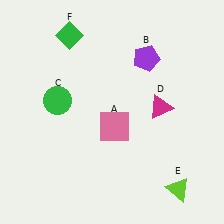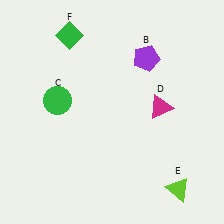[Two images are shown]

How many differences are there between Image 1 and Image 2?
There is 1 difference between the two images.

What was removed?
The pink square (A) was removed in Image 2.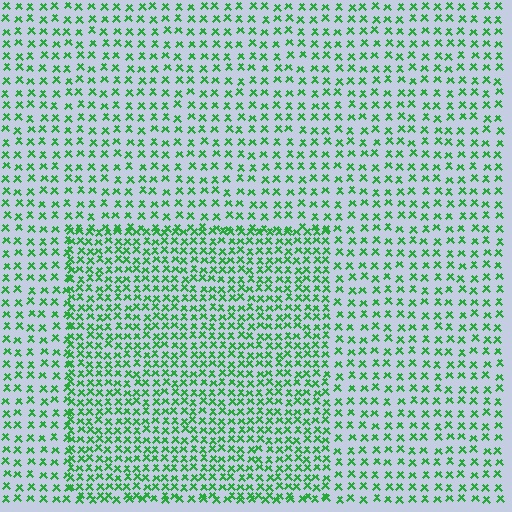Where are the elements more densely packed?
The elements are more densely packed inside the rectangle boundary.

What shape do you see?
I see a rectangle.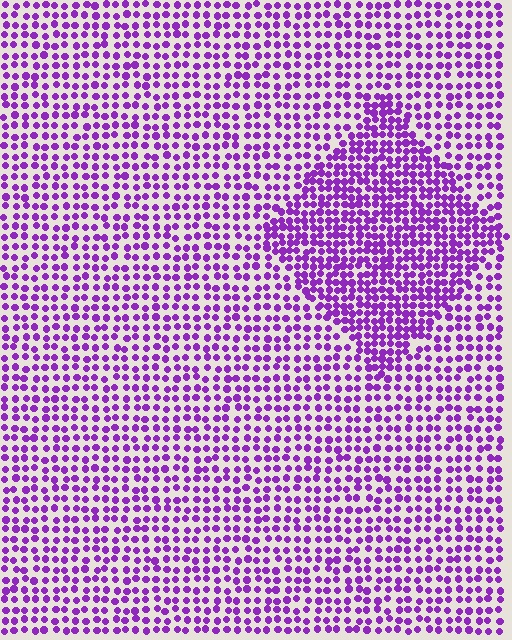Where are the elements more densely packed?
The elements are more densely packed inside the diamond boundary.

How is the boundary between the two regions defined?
The boundary is defined by a change in element density (approximately 1.7x ratio). All elements are the same color, size, and shape.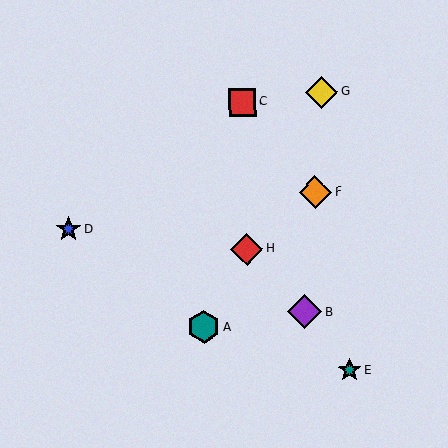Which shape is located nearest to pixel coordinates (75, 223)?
The blue star (labeled D) at (69, 229) is nearest to that location.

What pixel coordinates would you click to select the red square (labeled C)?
Click at (243, 102) to select the red square C.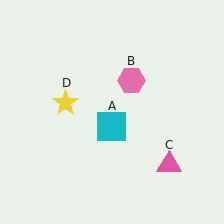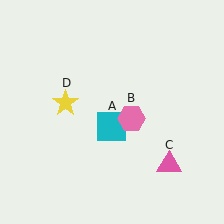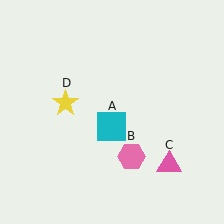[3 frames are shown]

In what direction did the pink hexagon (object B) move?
The pink hexagon (object B) moved down.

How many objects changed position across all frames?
1 object changed position: pink hexagon (object B).